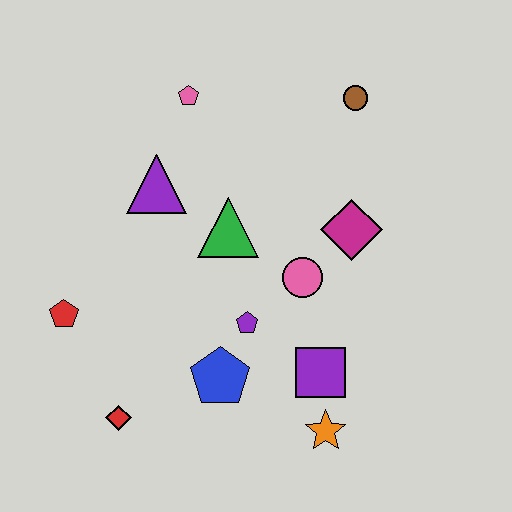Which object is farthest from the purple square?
The pink pentagon is farthest from the purple square.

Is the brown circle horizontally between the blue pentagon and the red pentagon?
No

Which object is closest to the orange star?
The purple square is closest to the orange star.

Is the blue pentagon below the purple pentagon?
Yes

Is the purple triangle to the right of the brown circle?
No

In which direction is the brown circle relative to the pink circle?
The brown circle is above the pink circle.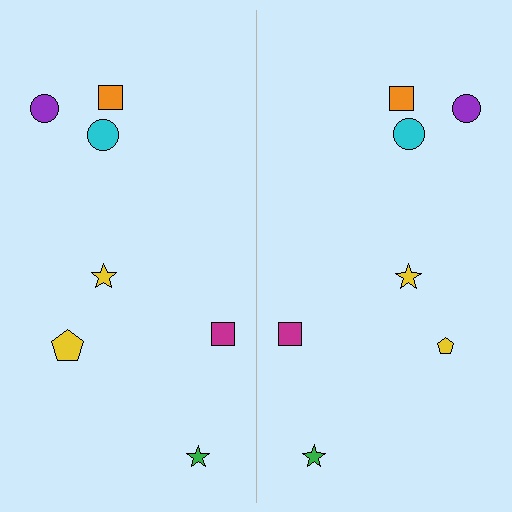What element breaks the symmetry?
The yellow pentagon on the right side has a different size than its mirror counterpart.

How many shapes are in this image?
There are 14 shapes in this image.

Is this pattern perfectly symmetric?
No, the pattern is not perfectly symmetric. The yellow pentagon on the right side has a different size than its mirror counterpart.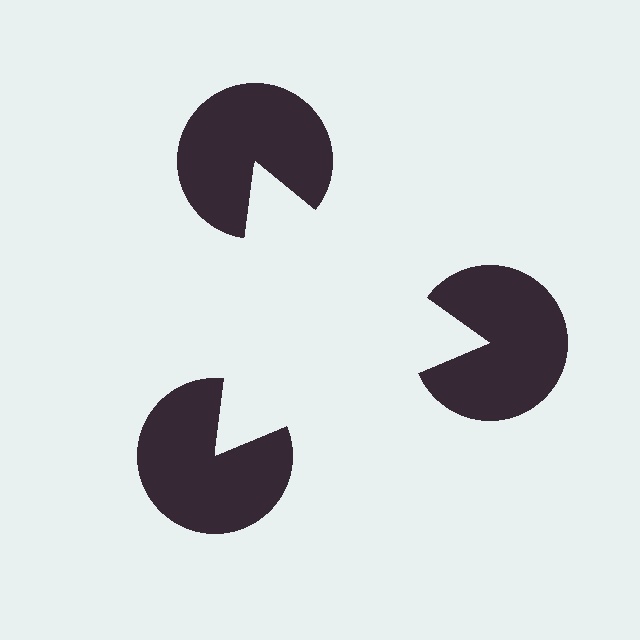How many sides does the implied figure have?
3 sides.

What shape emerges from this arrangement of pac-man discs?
An illusory triangle — its edges are inferred from the aligned wedge cuts in the pac-man discs, not physically drawn.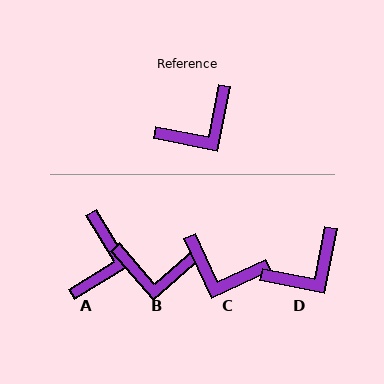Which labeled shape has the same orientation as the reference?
D.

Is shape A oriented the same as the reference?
No, it is off by about 43 degrees.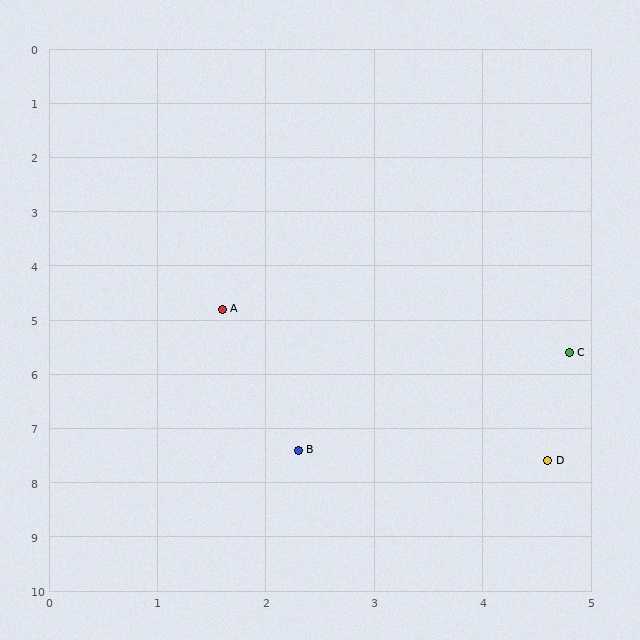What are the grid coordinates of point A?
Point A is at approximately (1.6, 4.8).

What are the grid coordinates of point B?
Point B is at approximately (2.3, 7.4).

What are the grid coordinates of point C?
Point C is at approximately (4.8, 5.6).